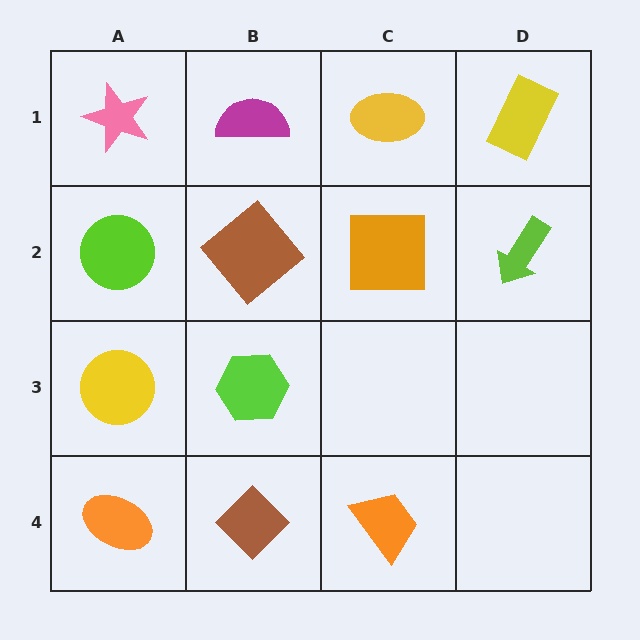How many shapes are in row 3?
2 shapes.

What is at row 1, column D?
A yellow rectangle.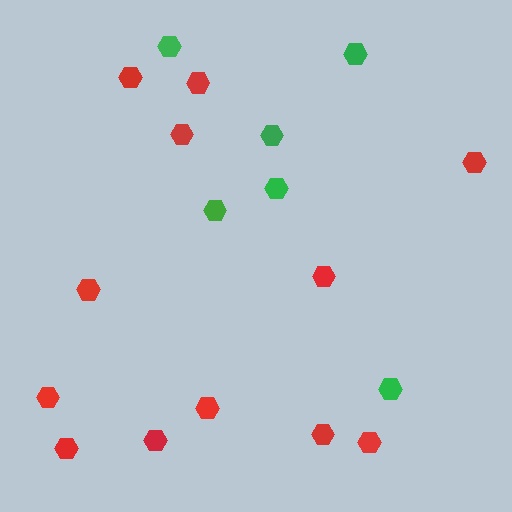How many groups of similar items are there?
There are 2 groups: one group of green hexagons (6) and one group of red hexagons (12).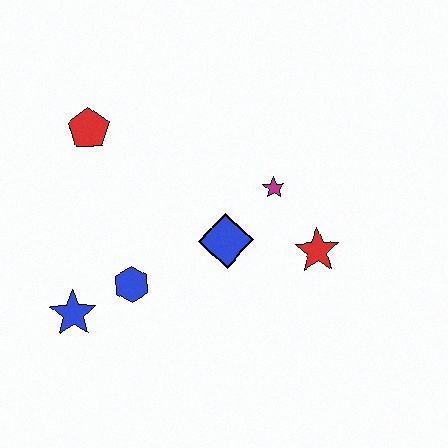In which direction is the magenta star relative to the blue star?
The magenta star is to the right of the blue star.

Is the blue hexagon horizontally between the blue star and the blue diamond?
Yes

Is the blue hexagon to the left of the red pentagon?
No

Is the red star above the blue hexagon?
Yes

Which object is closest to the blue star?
The blue hexagon is closest to the blue star.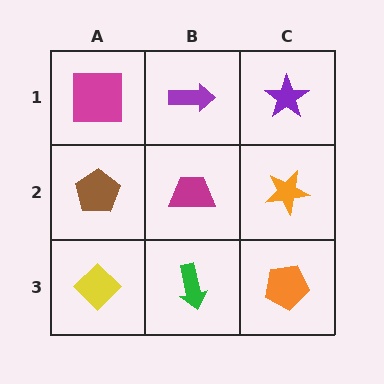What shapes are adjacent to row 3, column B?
A magenta trapezoid (row 2, column B), a yellow diamond (row 3, column A), an orange pentagon (row 3, column C).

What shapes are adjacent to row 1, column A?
A brown pentagon (row 2, column A), a purple arrow (row 1, column B).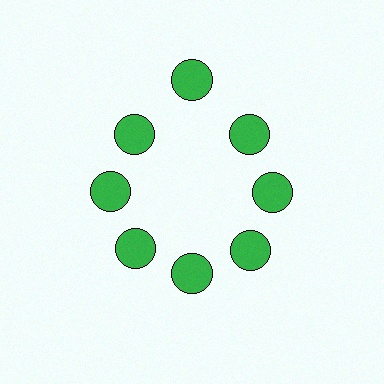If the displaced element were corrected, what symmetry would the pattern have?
It would have 8-fold rotational symmetry — the pattern would map onto itself every 45 degrees.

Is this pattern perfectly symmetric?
No. The 8 green circles are arranged in a ring, but one element near the 12 o'clock position is pushed outward from the center, breaking the 8-fold rotational symmetry.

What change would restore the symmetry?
The symmetry would be restored by moving it inward, back onto the ring so that all 8 circles sit at equal angles and equal distance from the center.